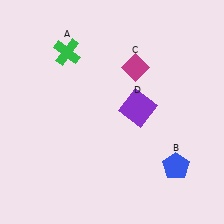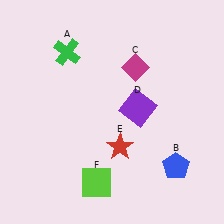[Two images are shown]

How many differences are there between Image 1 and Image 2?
There are 2 differences between the two images.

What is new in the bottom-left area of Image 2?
A lime square (F) was added in the bottom-left area of Image 2.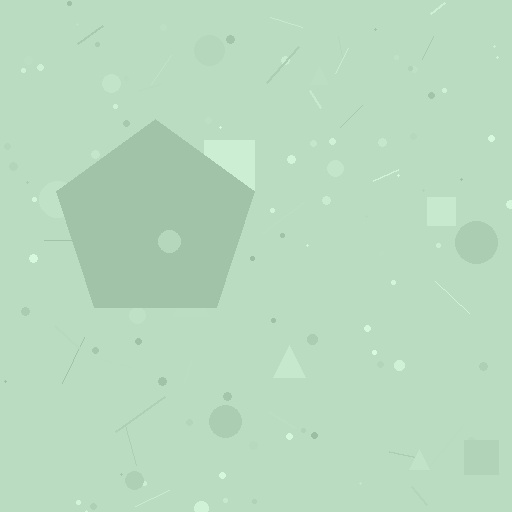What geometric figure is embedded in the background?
A pentagon is embedded in the background.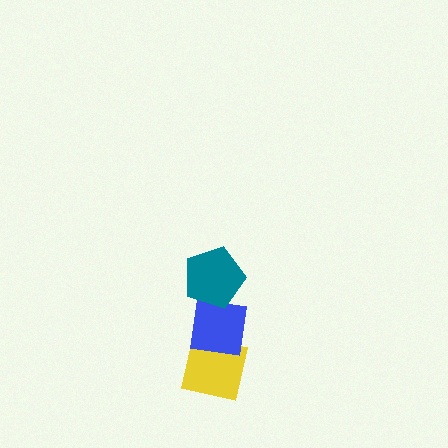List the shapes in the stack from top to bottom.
From top to bottom: the teal pentagon, the blue square, the yellow square.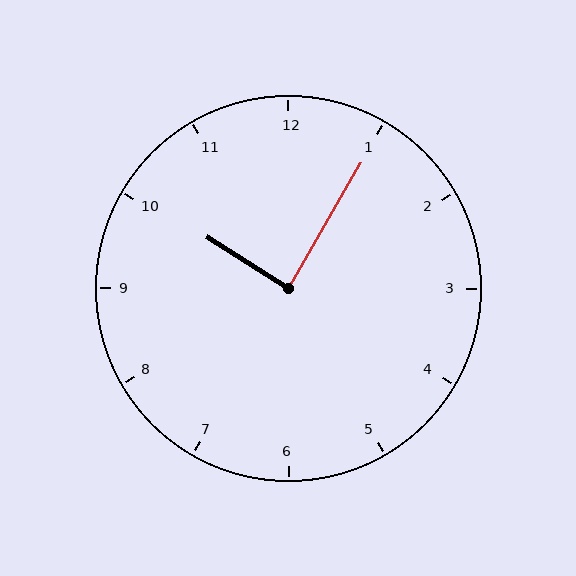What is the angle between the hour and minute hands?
Approximately 88 degrees.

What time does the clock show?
10:05.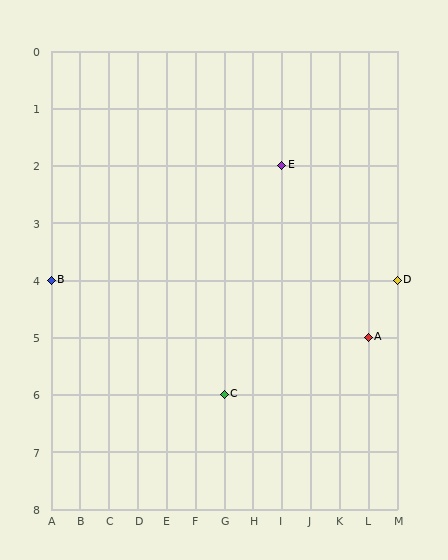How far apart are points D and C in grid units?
Points D and C are 6 columns and 2 rows apart (about 6.3 grid units diagonally).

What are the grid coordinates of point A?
Point A is at grid coordinates (L, 5).